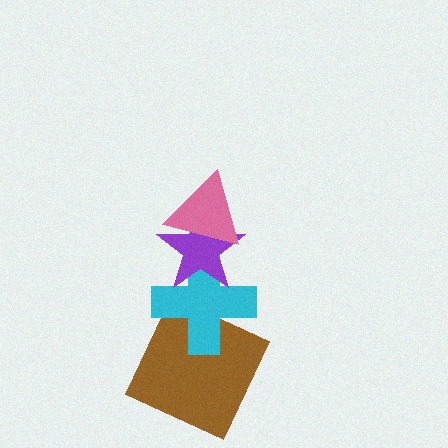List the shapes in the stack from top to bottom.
From top to bottom: the pink triangle, the purple star, the cyan cross, the brown square.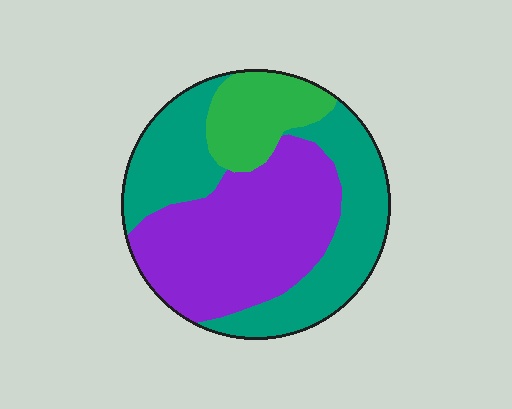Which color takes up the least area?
Green, at roughly 15%.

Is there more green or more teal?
Teal.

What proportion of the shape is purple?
Purple covers about 45% of the shape.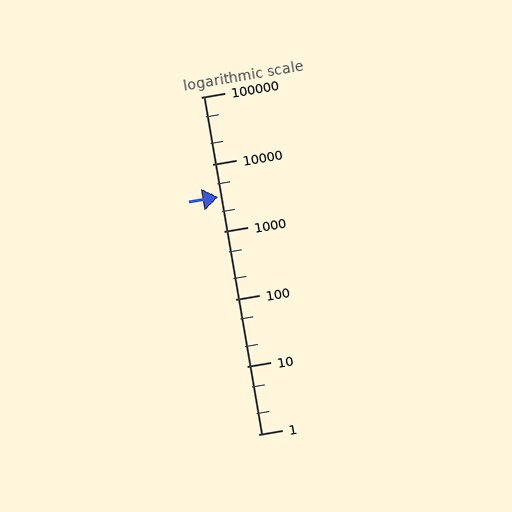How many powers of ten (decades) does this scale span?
The scale spans 5 decades, from 1 to 100000.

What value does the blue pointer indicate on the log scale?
The pointer indicates approximately 3300.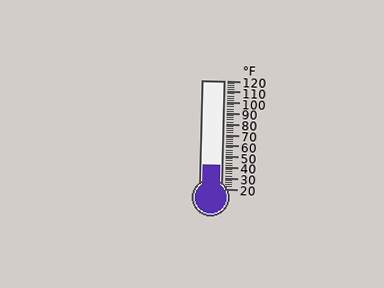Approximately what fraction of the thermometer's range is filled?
The thermometer is filled to approximately 20% of its range.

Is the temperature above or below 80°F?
The temperature is below 80°F.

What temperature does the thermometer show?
The thermometer shows approximately 42°F.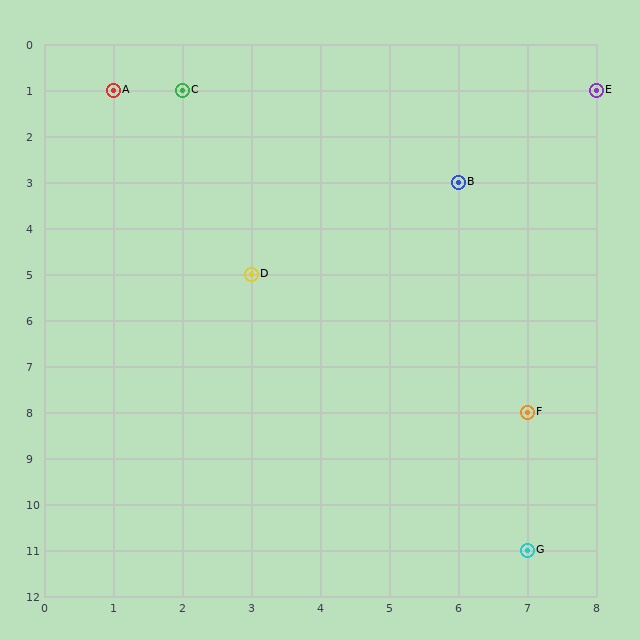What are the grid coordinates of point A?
Point A is at grid coordinates (1, 1).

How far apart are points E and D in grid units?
Points E and D are 5 columns and 4 rows apart (about 6.4 grid units diagonally).